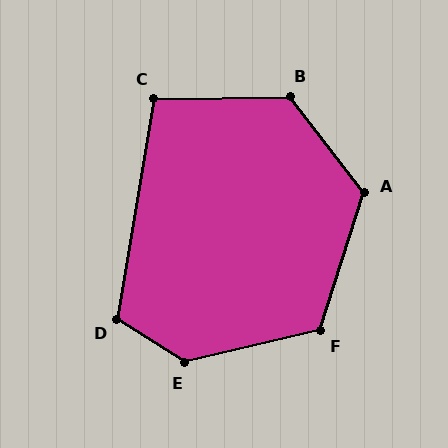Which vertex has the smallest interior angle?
C, at approximately 101 degrees.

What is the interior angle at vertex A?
Approximately 125 degrees (obtuse).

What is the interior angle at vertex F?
Approximately 121 degrees (obtuse).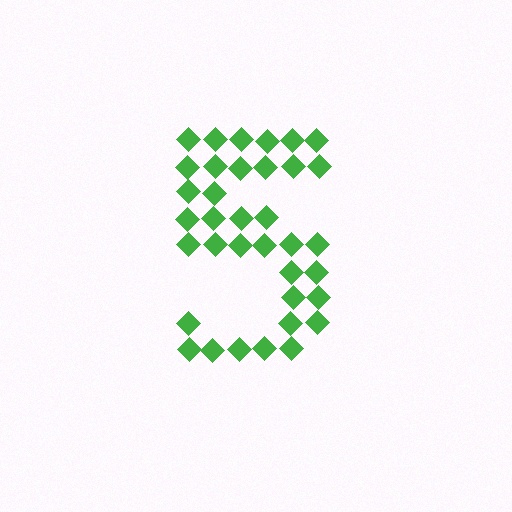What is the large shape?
The large shape is the digit 5.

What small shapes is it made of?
It is made of small diamonds.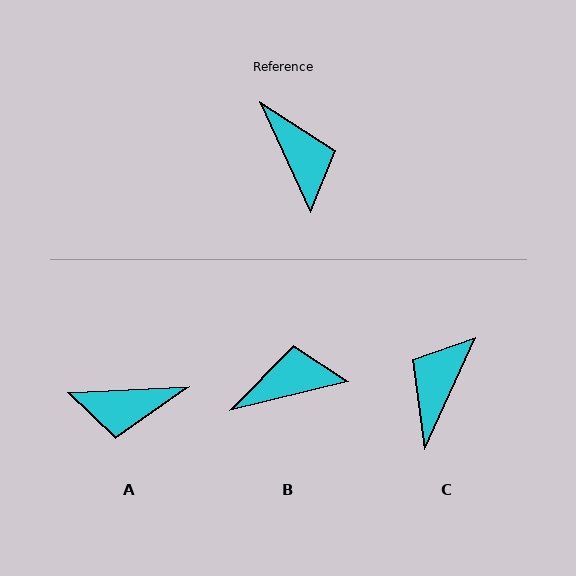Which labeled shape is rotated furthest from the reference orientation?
C, about 131 degrees away.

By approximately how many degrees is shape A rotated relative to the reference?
Approximately 112 degrees clockwise.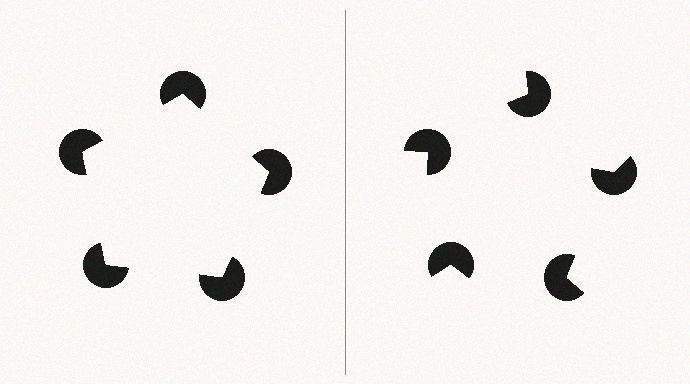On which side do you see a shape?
An illusory pentagon appears on the left side. On the right side the wedge cuts are rotated, so no coherent shape forms.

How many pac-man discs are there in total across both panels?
10 — 5 on each side.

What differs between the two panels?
The pac-man discs are positioned identically on both sides; only the wedge orientations differ. On the left they align to a pentagon; on the right they are misaligned.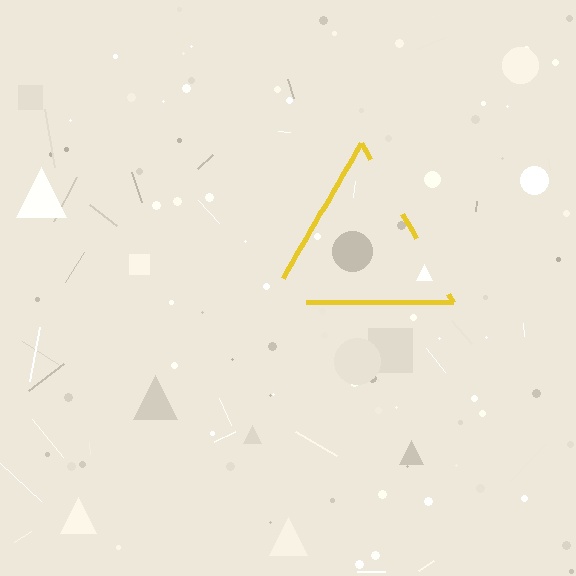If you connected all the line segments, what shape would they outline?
They would outline a triangle.